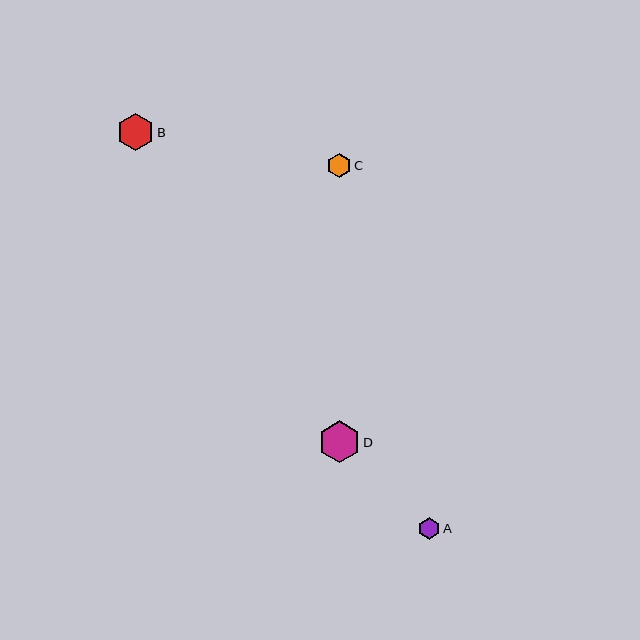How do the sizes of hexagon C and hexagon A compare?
Hexagon C and hexagon A are approximately the same size.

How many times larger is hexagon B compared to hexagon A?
Hexagon B is approximately 1.7 times the size of hexagon A.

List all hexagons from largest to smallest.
From largest to smallest: D, B, C, A.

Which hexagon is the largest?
Hexagon D is the largest with a size of approximately 42 pixels.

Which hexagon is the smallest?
Hexagon A is the smallest with a size of approximately 22 pixels.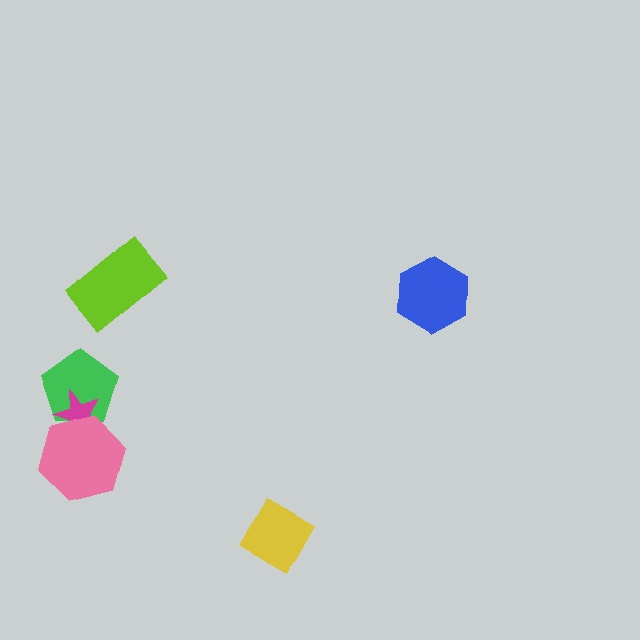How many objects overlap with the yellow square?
0 objects overlap with the yellow square.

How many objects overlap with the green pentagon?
2 objects overlap with the green pentagon.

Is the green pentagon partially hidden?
Yes, it is partially covered by another shape.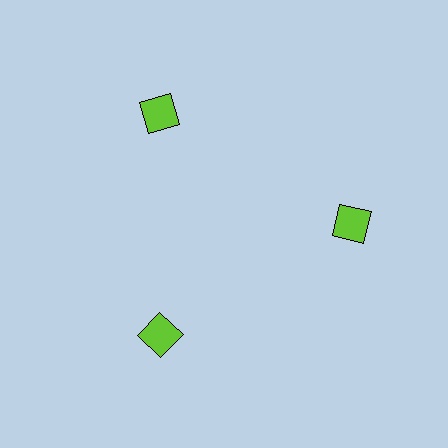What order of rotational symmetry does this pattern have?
This pattern has 3-fold rotational symmetry.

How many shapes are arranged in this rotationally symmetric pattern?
There are 3 shapes, arranged in 3 groups of 1.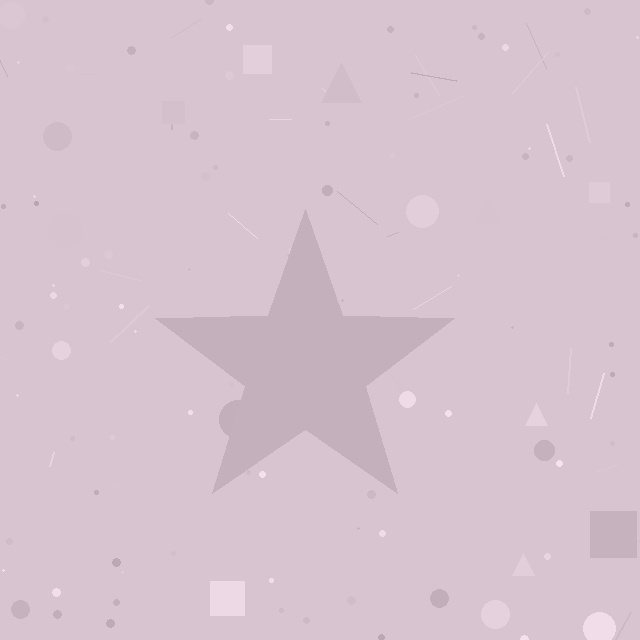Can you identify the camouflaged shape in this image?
The camouflaged shape is a star.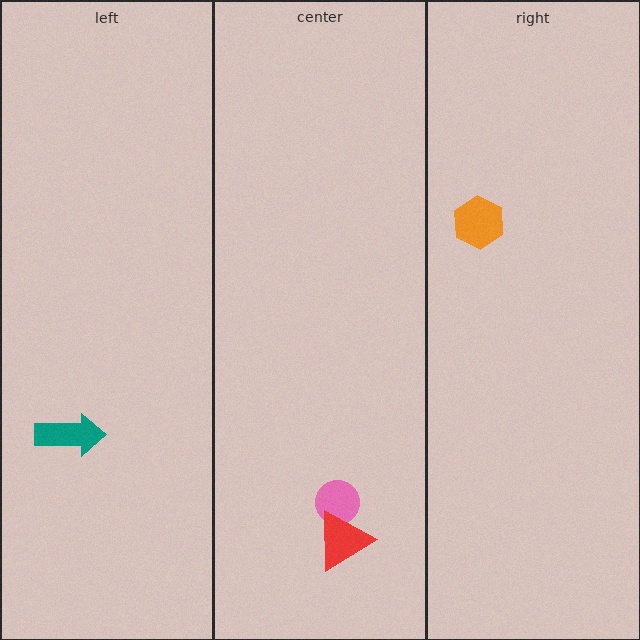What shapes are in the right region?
The orange hexagon.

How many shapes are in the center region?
2.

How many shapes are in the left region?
1.